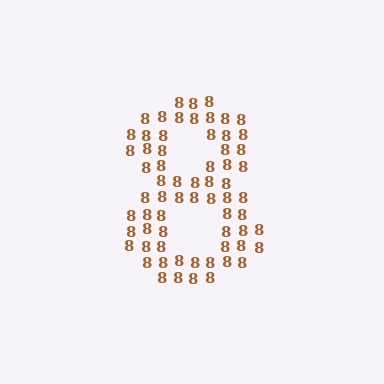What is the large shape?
The large shape is the digit 8.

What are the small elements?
The small elements are digit 8's.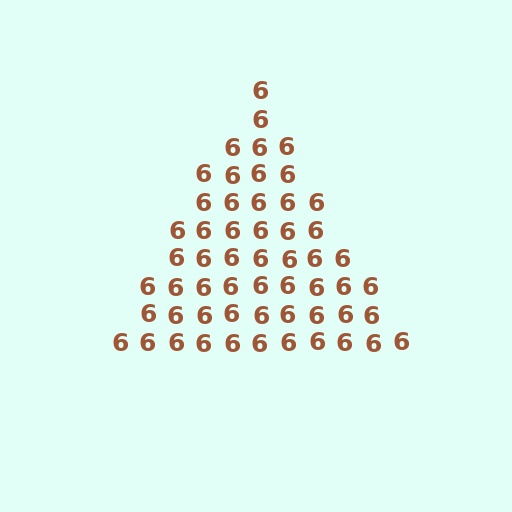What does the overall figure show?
The overall figure shows a triangle.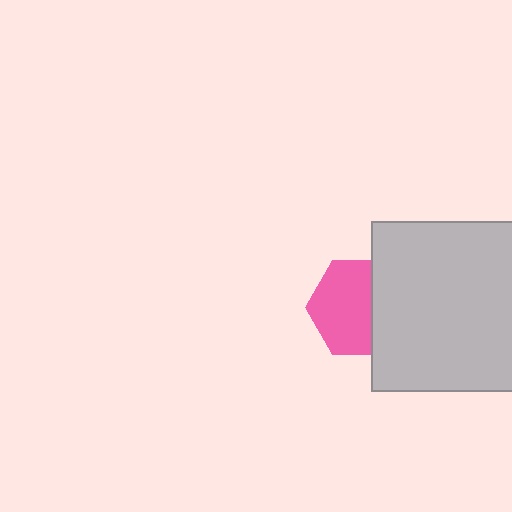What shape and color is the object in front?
The object in front is a light gray square.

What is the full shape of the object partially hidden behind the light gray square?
The partially hidden object is a pink hexagon.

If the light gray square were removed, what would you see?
You would see the complete pink hexagon.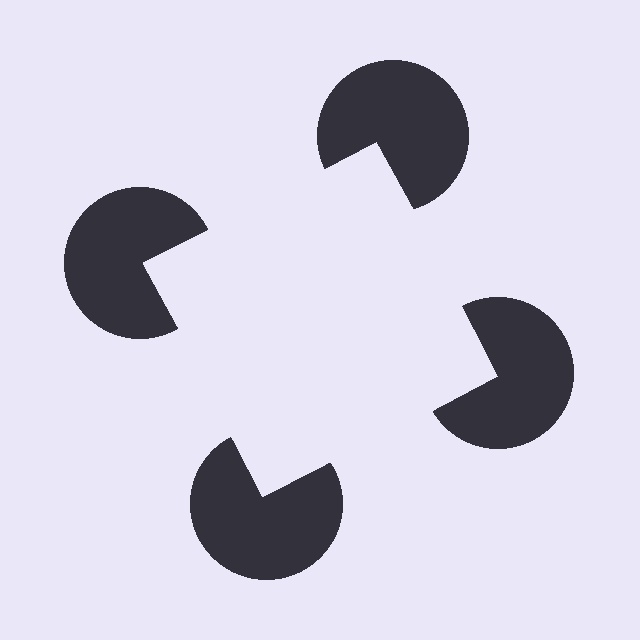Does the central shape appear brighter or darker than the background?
It typically appears slightly brighter than the background, even though no actual brightness change is drawn.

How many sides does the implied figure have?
4 sides.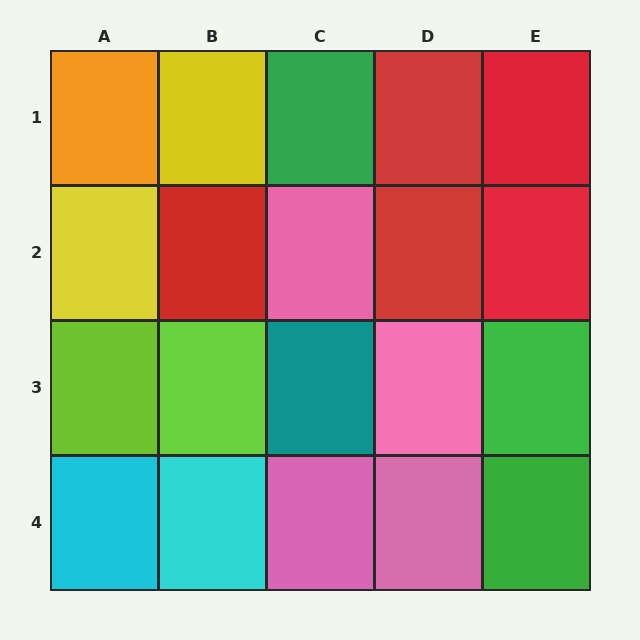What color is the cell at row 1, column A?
Orange.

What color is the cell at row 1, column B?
Yellow.